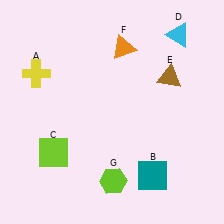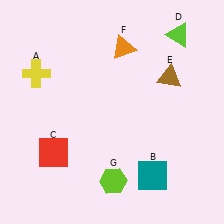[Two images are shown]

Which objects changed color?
C changed from lime to red. D changed from cyan to lime.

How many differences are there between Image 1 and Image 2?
There are 2 differences between the two images.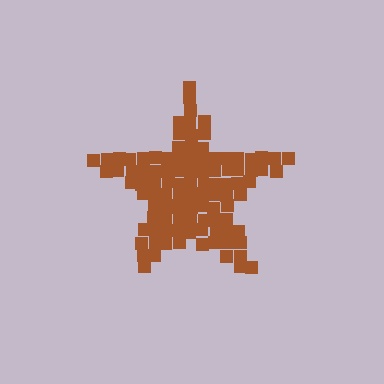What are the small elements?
The small elements are squares.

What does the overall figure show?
The overall figure shows a star.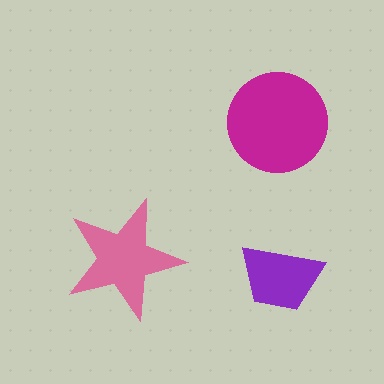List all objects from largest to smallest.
The magenta circle, the pink star, the purple trapezoid.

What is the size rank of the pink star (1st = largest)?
2nd.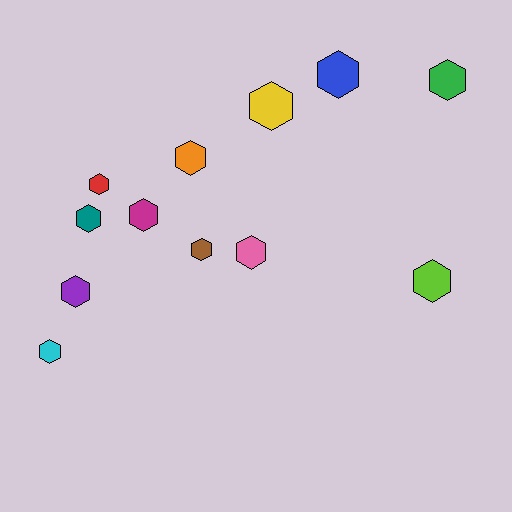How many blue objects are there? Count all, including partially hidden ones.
There is 1 blue object.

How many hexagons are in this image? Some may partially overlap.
There are 12 hexagons.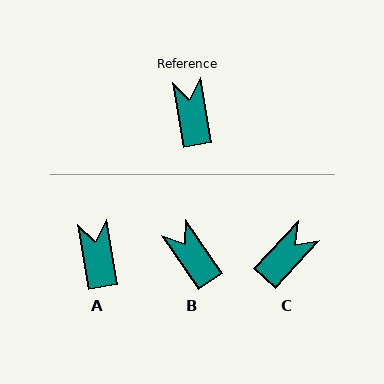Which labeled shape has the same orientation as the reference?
A.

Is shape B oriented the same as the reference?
No, it is off by about 24 degrees.